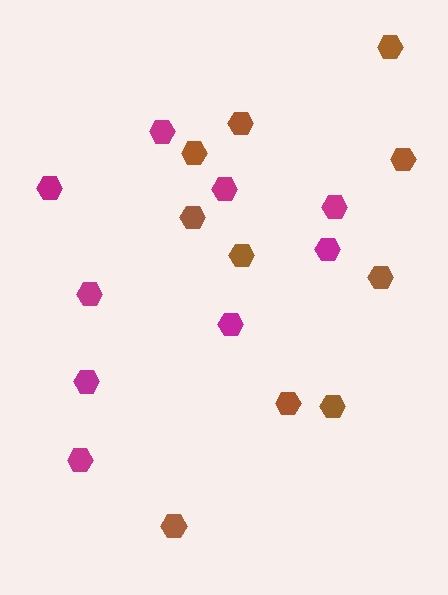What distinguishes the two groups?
There are 2 groups: one group of brown hexagons (10) and one group of magenta hexagons (9).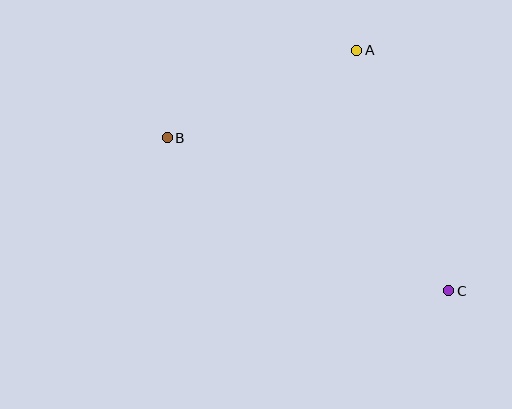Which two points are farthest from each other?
Points B and C are farthest from each other.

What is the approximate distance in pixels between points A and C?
The distance between A and C is approximately 257 pixels.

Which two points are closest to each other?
Points A and B are closest to each other.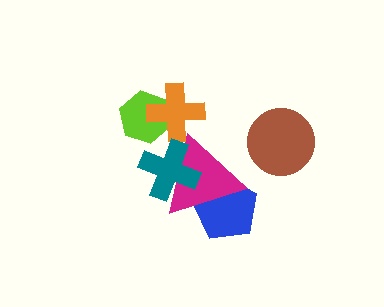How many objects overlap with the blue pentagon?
1 object overlaps with the blue pentagon.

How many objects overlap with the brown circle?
0 objects overlap with the brown circle.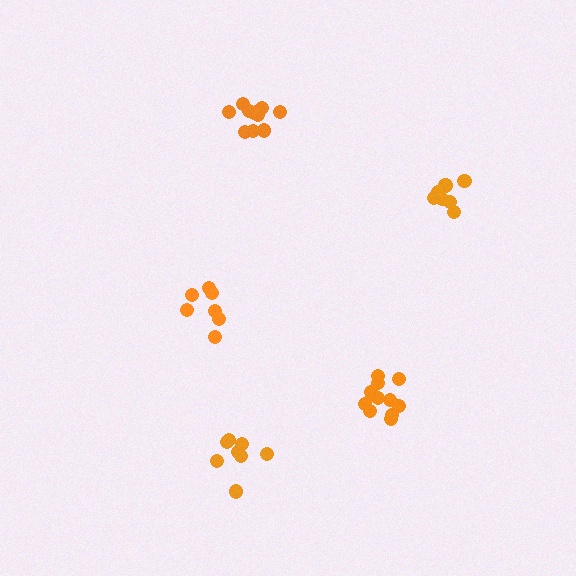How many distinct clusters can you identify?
There are 5 distinct clusters.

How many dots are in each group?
Group 1: 7 dots, Group 2: 11 dots, Group 3: 8 dots, Group 4: 12 dots, Group 5: 9 dots (47 total).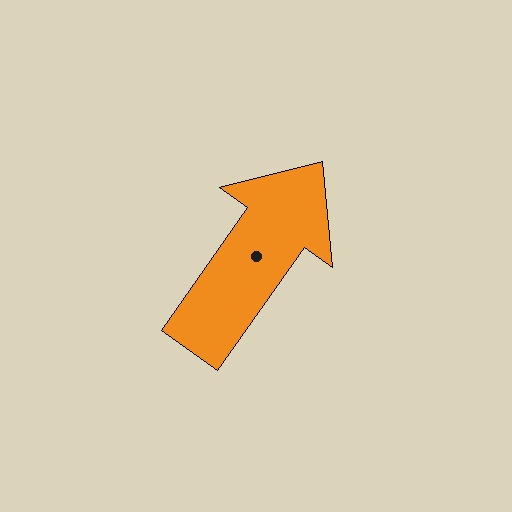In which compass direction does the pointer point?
Northeast.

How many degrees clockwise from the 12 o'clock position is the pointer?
Approximately 35 degrees.